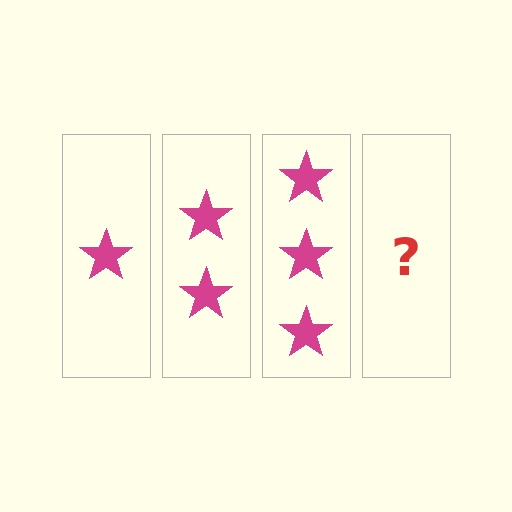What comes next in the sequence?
The next element should be 4 stars.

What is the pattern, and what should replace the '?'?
The pattern is that each step adds one more star. The '?' should be 4 stars.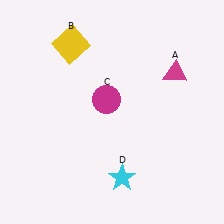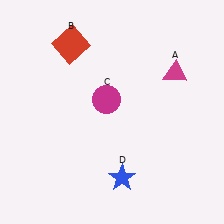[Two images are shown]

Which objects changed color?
B changed from yellow to red. D changed from cyan to blue.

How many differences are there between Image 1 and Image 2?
There are 2 differences between the two images.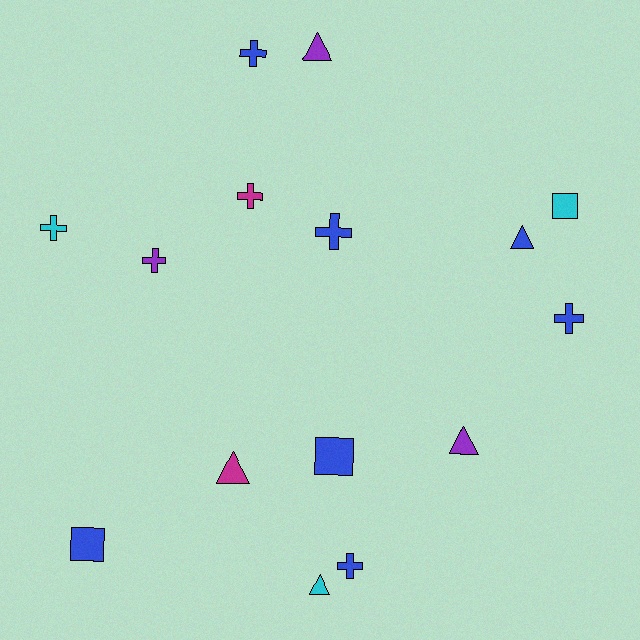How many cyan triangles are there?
There is 1 cyan triangle.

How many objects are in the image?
There are 15 objects.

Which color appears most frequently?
Blue, with 7 objects.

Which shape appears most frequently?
Cross, with 7 objects.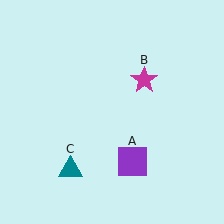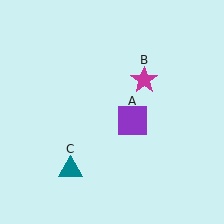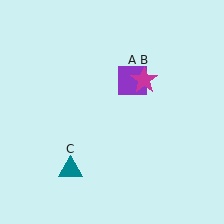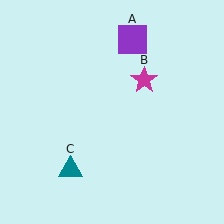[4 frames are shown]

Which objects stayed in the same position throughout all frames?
Magenta star (object B) and teal triangle (object C) remained stationary.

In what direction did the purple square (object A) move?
The purple square (object A) moved up.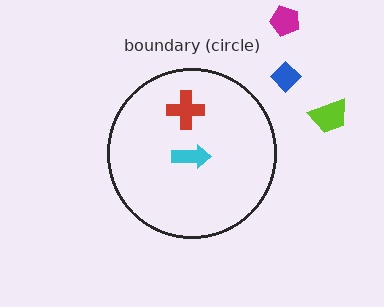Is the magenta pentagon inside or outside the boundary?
Outside.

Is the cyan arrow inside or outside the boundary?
Inside.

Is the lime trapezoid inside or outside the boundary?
Outside.